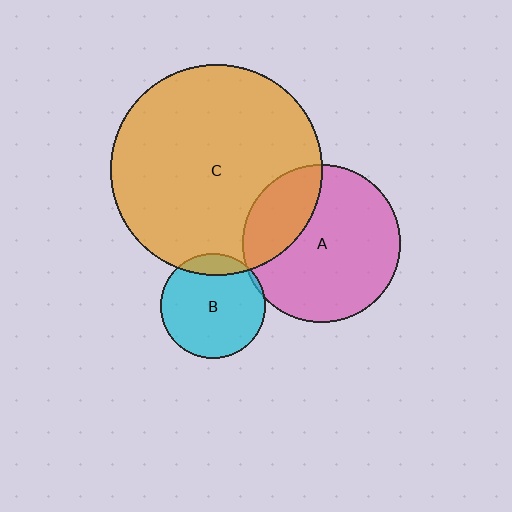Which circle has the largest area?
Circle C (orange).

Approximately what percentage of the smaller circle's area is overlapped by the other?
Approximately 15%.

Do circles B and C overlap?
Yes.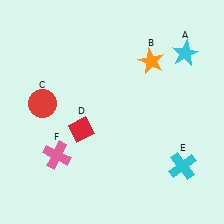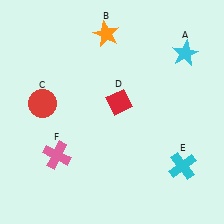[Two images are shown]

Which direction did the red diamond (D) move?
The red diamond (D) moved right.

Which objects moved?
The objects that moved are: the orange star (B), the red diamond (D).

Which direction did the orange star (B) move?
The orange star (B) moved left.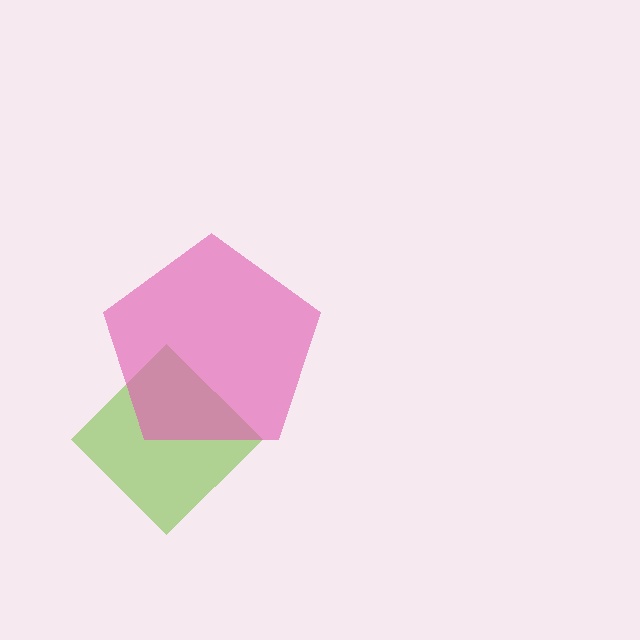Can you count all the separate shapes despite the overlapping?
Yes, there are 2 separate shapes.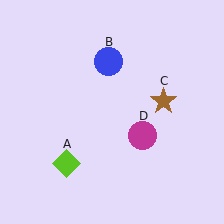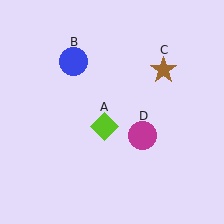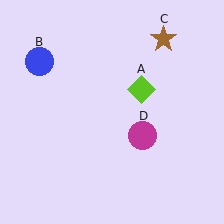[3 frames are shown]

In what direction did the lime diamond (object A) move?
The lime diamond (object A) moved up and to the right.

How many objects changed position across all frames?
3 objects changed position: lime diamond (object A), blue circle (object B), brown star (object C).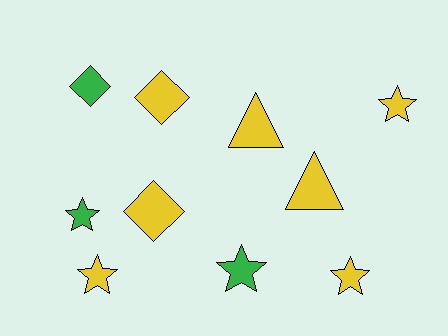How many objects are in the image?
There are 10 objects.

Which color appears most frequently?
Yellow, with 7 objects.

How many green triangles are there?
There are no green triangles.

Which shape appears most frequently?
Star, with 5 objects.